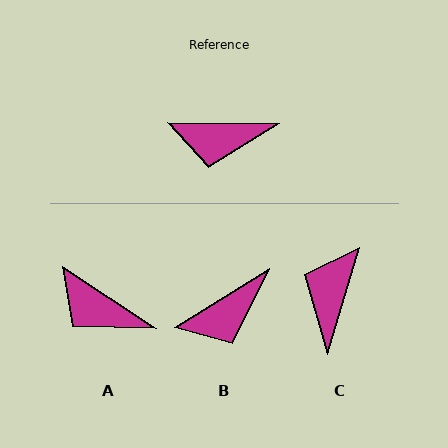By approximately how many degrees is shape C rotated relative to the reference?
Approximately 106 degrees clockwise.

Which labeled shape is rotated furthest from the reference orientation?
C, about 106 degrees away.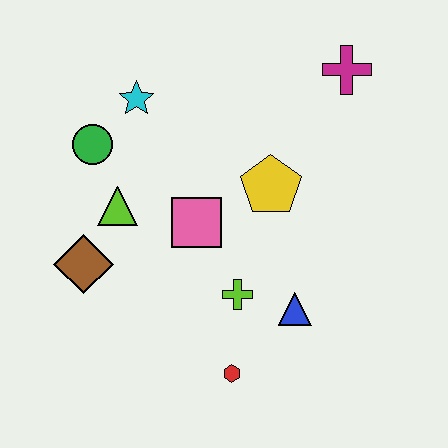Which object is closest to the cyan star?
The green circle is closest to the cyan star.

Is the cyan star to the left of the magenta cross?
Yes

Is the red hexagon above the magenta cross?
No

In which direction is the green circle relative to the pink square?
The green circle is to the left of the pink square.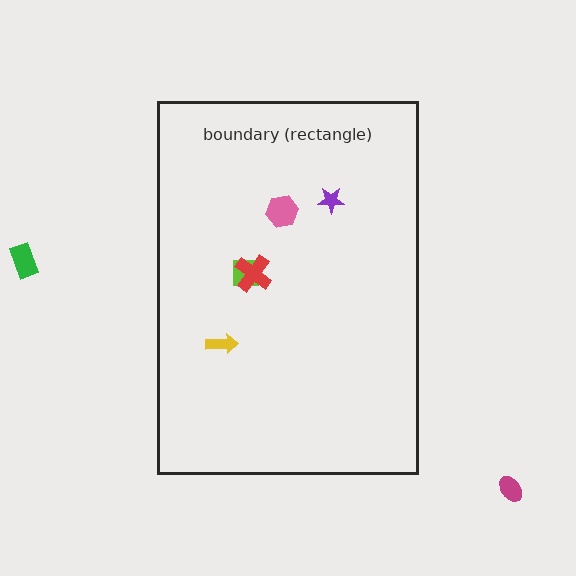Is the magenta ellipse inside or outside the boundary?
Outside.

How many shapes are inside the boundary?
5 inside, 2 outside.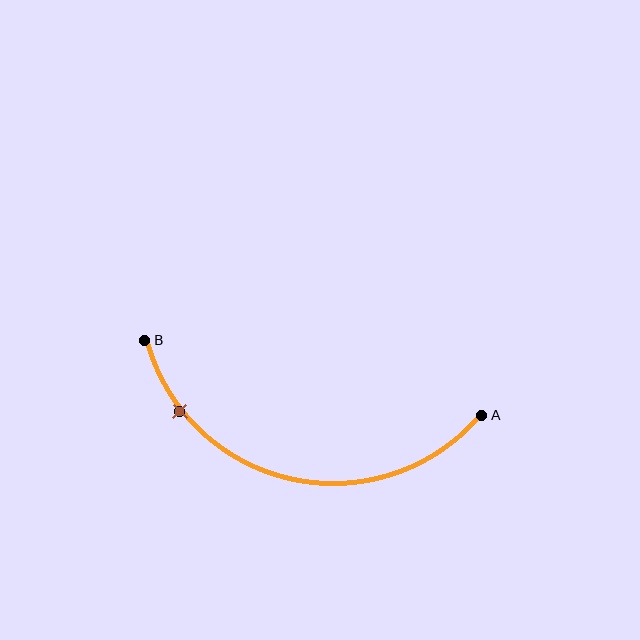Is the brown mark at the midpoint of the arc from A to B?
No. The brown mark lies on the arc but is closer to endpoint B. The arc midpoint would be at the point on the curve equidistant along the arc from both A and B.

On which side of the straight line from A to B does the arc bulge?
The arc bulges below the straight line connecting A and B.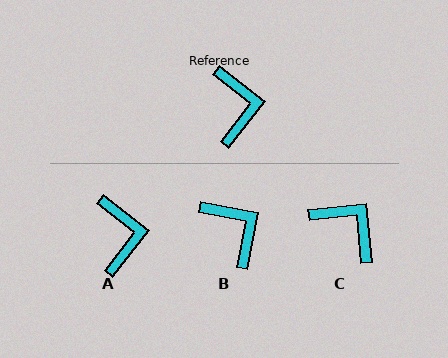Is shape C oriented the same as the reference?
No, it is off by about 44 degrees.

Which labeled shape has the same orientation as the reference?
A.